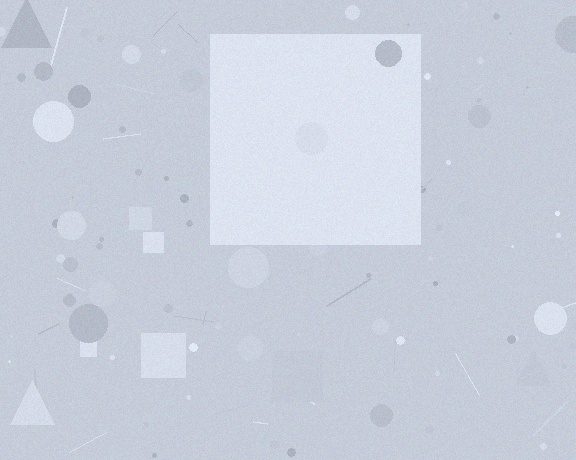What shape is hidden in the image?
A square is hidden in the image.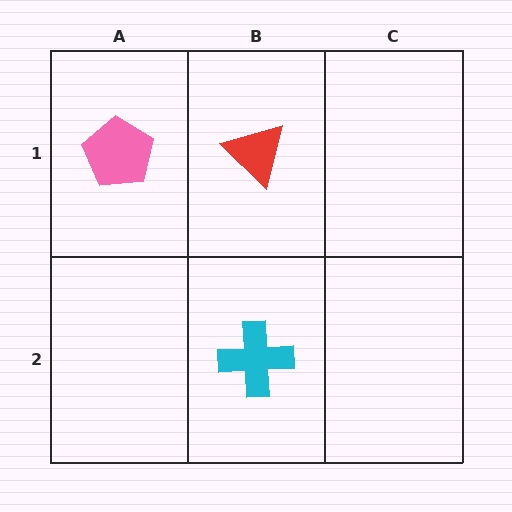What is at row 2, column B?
A cyan cross.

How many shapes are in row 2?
1 shape.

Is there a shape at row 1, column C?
No, that cell is empty.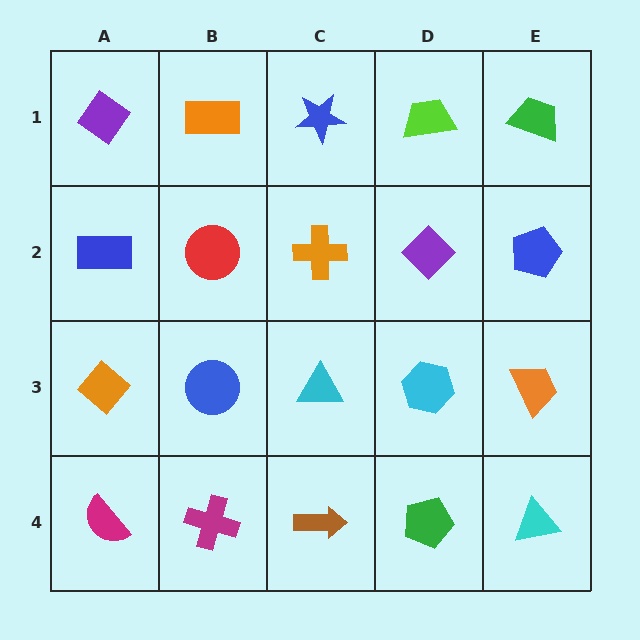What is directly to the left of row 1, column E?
A lime trapezoid.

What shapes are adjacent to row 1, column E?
A blue pentagon (row 2, column E), a lime trapezoid (row 1, column D).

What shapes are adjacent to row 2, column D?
A lime trapezoid (row 1, column D), a cyan hexagon (row 3, column D), an orange cross (row 2, column C), a blue pentagon (row 2, column E).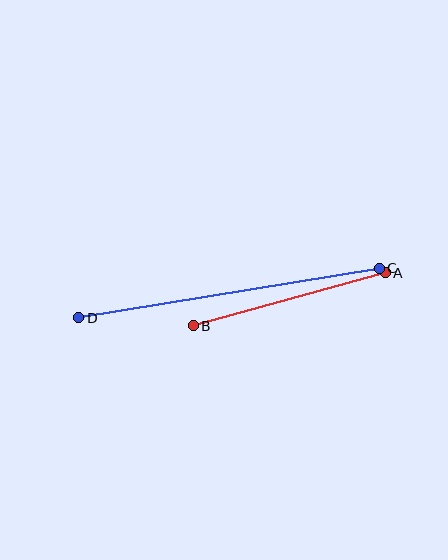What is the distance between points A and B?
The distance is approximately 199 pixels.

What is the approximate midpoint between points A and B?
The midpoint is at approximately (289, 299) pixels.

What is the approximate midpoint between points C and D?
The midpoint is at approximately (229, 293) pixels.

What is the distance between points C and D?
The distance is approximately 304 pixels.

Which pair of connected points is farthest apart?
Points C and D are farthest apart.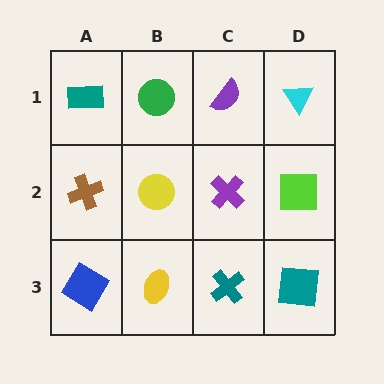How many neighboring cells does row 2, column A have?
3.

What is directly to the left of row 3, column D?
A teal cross.